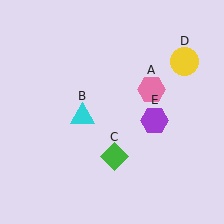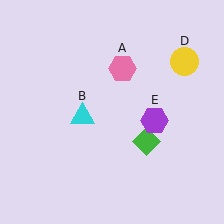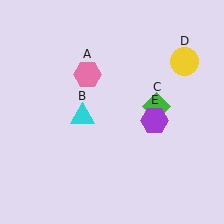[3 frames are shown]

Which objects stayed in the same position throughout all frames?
Cyan triangle (object B) and yellow circle (object D) and purple hexagon (object E) remained stationary.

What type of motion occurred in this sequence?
The pink hexagon (object A), green diamond (object C) rotated counterclockwise around the center of the scene.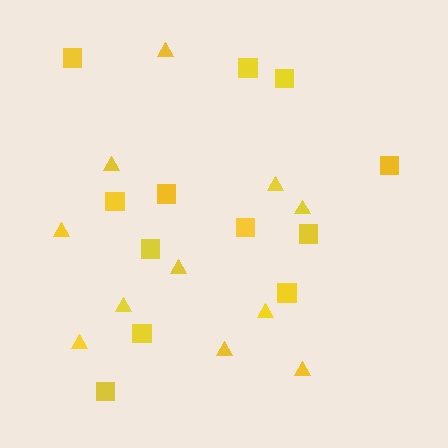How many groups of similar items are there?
There are 2 groups: one group of squares (12) and one group of triangles (11).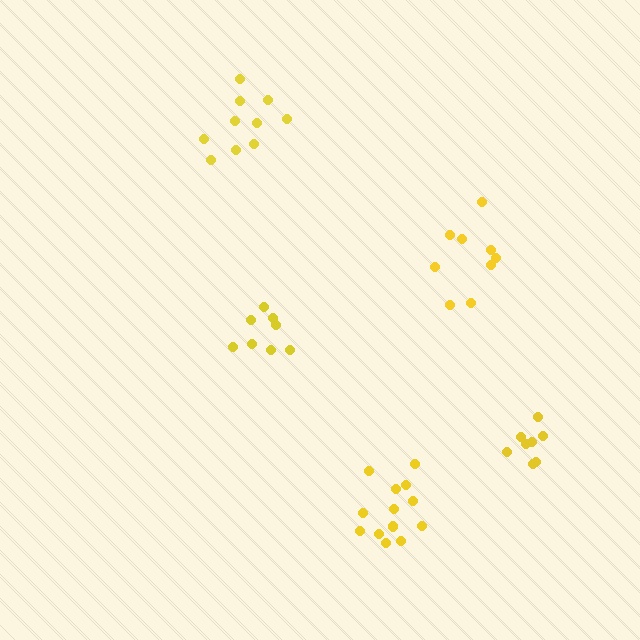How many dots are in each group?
Group 1: 8 dots, Group 2: 8 dots, Group 3: 14 dots, Group 4: 9 dots, Group 5: 10 dots (49 total).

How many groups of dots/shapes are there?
There are 5 groups.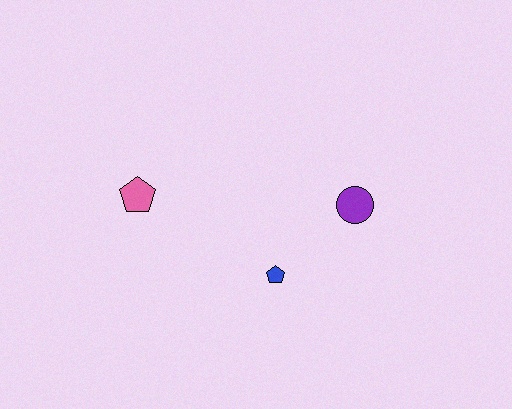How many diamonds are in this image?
There are no diamonds.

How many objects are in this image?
There are 3 objects.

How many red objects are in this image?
There are no red objects.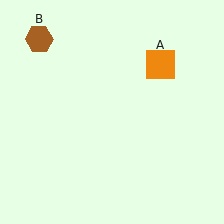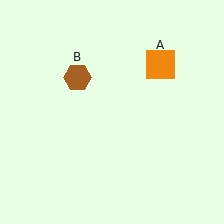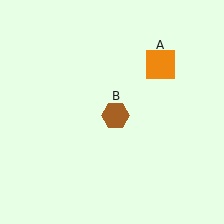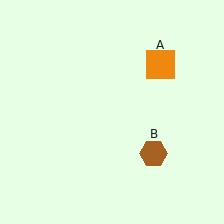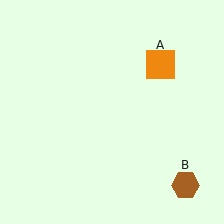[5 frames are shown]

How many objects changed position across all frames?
1 object changed position: brown hexagon (object B).